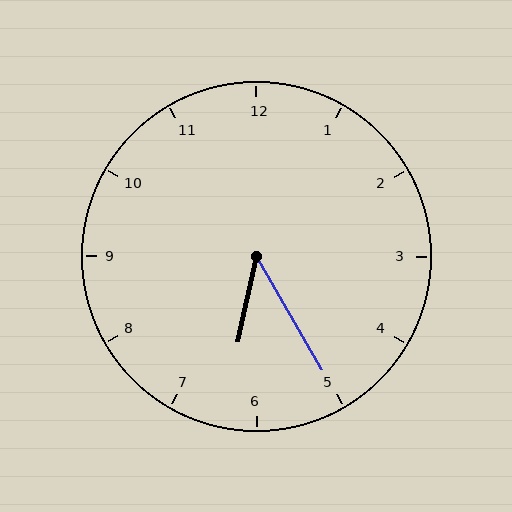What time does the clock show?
6:25.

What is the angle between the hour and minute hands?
Approximately 42 degrees.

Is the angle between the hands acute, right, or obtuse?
It is acute.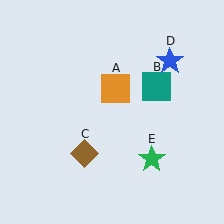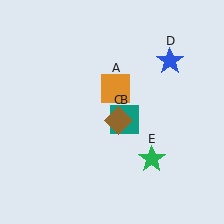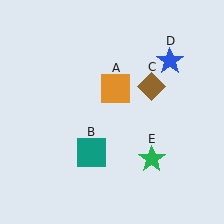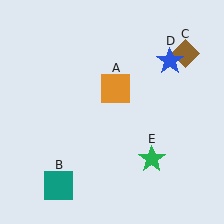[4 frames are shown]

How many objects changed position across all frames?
2 objects changed position: teal square (object B), brown diamond (object C).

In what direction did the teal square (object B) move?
The teal square (object B) moved down and to the left.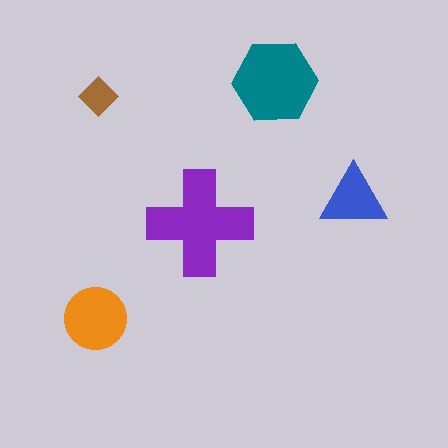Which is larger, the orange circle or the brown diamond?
The orange circle.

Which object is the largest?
The purple cross.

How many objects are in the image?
There are 5 objects in the image.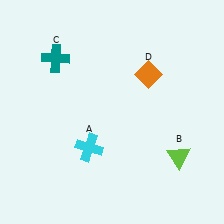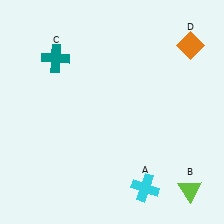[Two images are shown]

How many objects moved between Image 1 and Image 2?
3 objects moved between the two images.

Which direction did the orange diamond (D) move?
The orange diamond (D) moved right.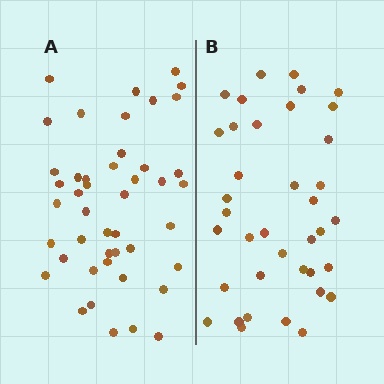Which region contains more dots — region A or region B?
Region A (the left region) has more dots.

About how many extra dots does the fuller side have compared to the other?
Region A has roughly 8 or so more dots than region B.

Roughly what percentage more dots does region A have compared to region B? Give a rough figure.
About 20% more.